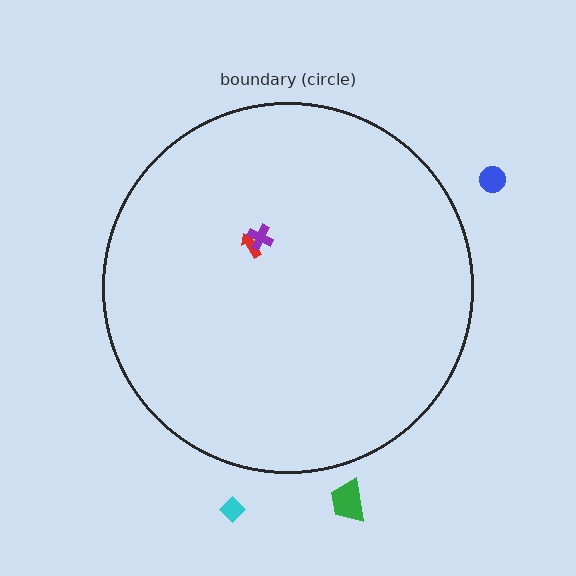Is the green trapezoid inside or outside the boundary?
Outside.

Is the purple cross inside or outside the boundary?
Inside.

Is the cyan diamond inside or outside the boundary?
Outside.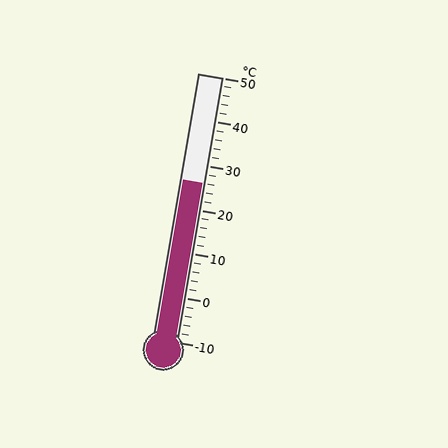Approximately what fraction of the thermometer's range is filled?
The thermometer is filled to approximately 60% of its range.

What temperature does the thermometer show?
The thermometer shows approximately 26°C.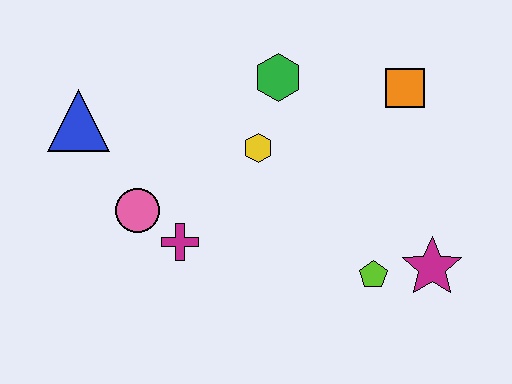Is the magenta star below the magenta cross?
Yes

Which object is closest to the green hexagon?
The yellow hexagon is closest to the green hexagon.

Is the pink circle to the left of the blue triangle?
No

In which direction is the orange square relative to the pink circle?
The orange square is to the right of the pink circle.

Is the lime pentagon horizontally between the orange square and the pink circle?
Yes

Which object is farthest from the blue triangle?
The magenta star is farthest from the blue triangle.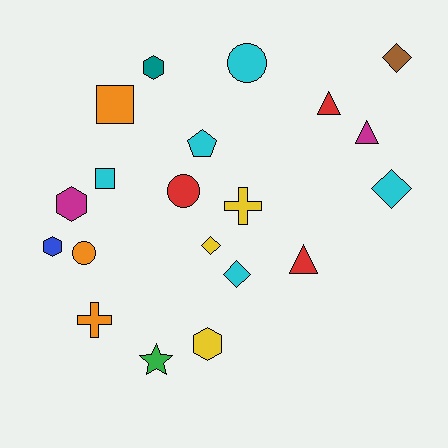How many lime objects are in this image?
There are no lime objects.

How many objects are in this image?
There are 20 objects.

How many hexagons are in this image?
There are 4 hexagons.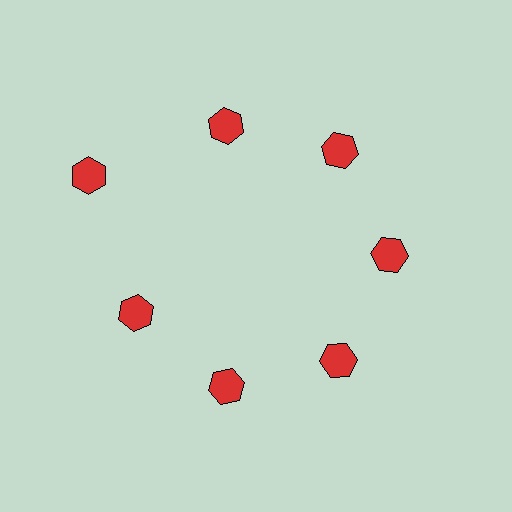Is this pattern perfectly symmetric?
No. The 7 red hexagons are arranged in a ring, but one element near the 10 o'clock position is pushed outward from the center, breaking the 7-fold rotational symmetry.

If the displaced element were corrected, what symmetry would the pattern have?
It would have 7-fold rotational symmetry — the pattern would map onto itself every 51 degrees.